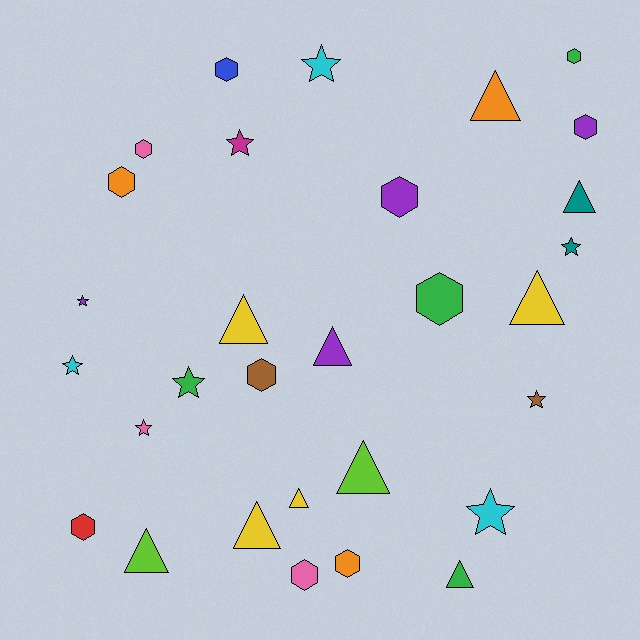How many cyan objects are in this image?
There are 3 cyan objects.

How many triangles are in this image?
There are 10 triangles.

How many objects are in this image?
There are 30 objects.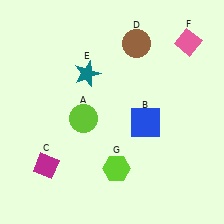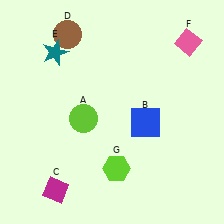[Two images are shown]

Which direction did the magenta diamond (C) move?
The magenta diamond (C) moved down.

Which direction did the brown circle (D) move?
The brown circle (D) moved left.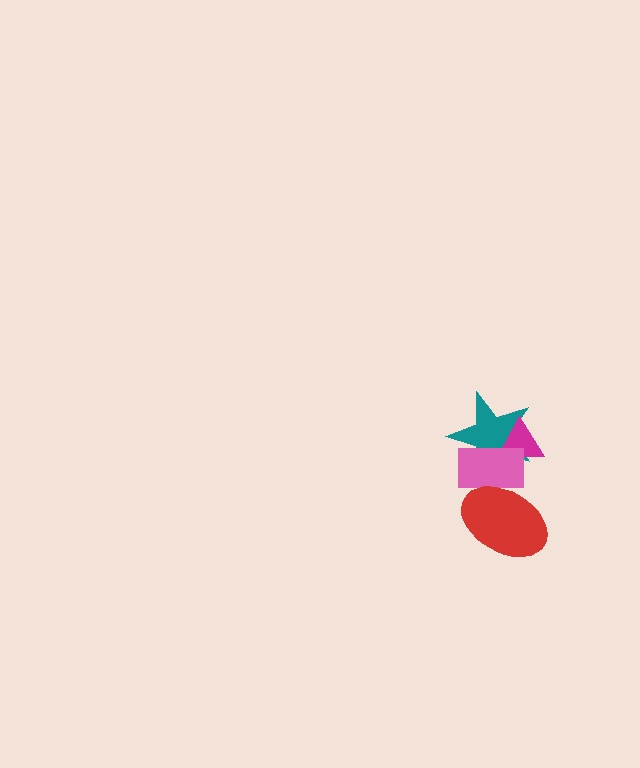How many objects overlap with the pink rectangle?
3 objects overlap with the pink rectangle.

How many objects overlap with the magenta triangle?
2 objects overlap with the magenta triangle.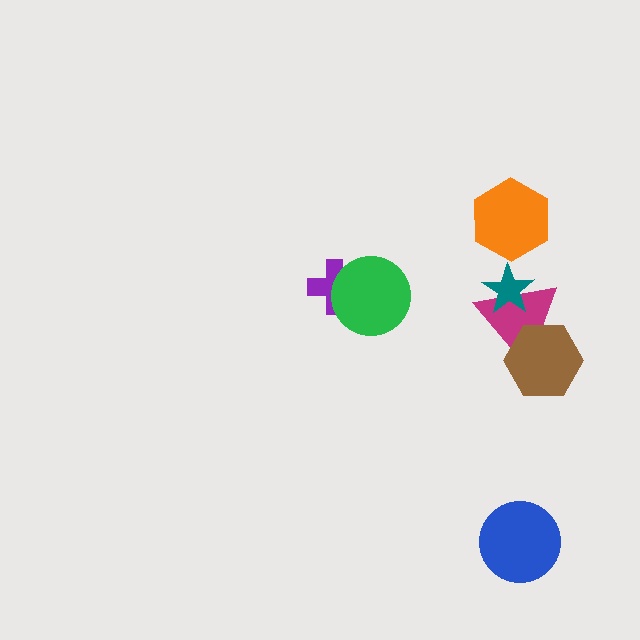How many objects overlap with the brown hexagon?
1 object overlaps with the brown hexagon.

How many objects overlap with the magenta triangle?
2 objects overlap with the magenta triangle.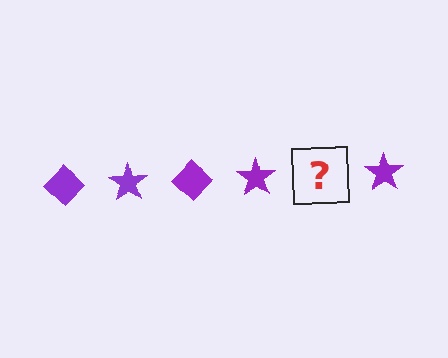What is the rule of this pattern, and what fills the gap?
The rule is that the pattern cycles through diamond, star shapes in purple. The gap should be filled with a purple diamond.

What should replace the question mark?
The question mark should be replaced with a purple diamond.